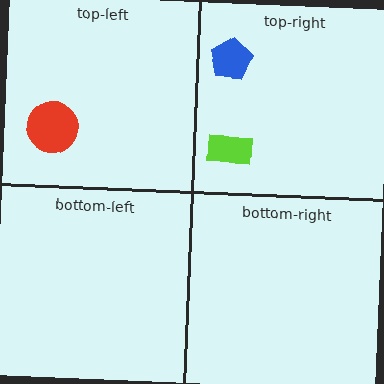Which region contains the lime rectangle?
The top-right region.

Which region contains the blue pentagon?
The top-right region.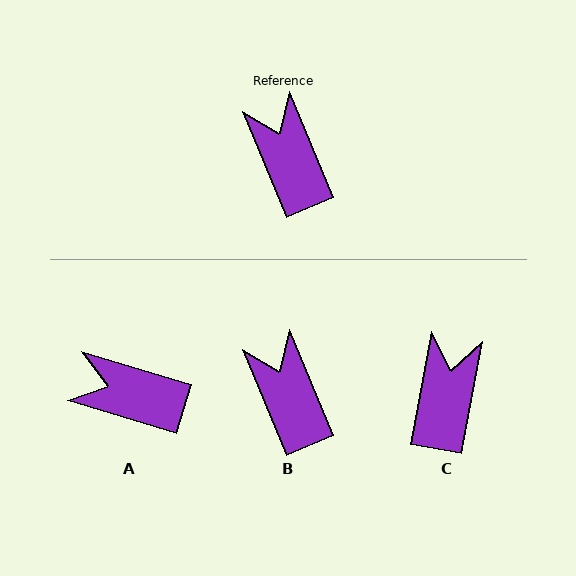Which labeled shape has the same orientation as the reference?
B.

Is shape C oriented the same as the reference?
No, it is off by about 33 degrees.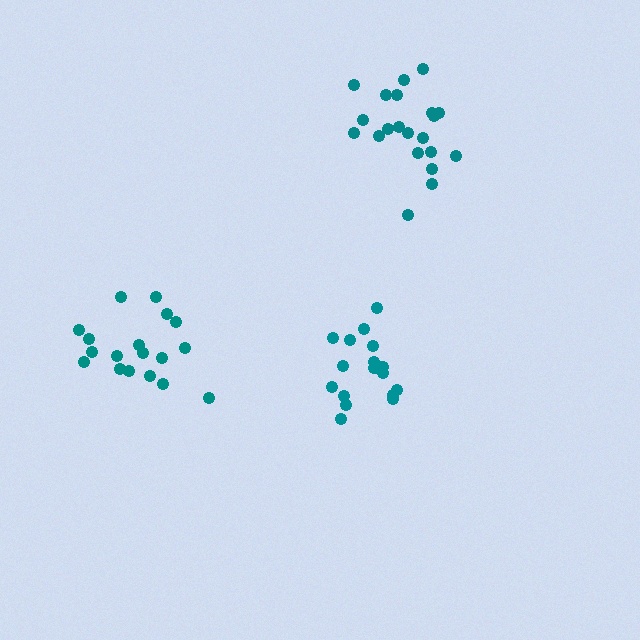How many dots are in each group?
Group 1: 19 dots, Group 2: 18 dots, Group 3: 21 dots (58 total).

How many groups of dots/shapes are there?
There are 3 groups.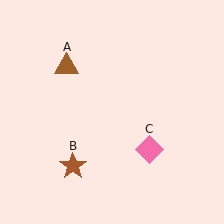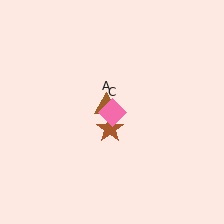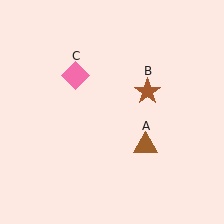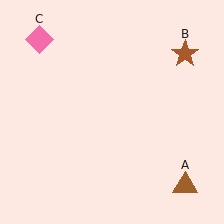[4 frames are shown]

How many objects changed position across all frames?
3 objects changed position: brown triangle (object A), brown star (object B), pink diamond (object C).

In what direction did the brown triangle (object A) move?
The brown triangle (object A) moved down and to the right.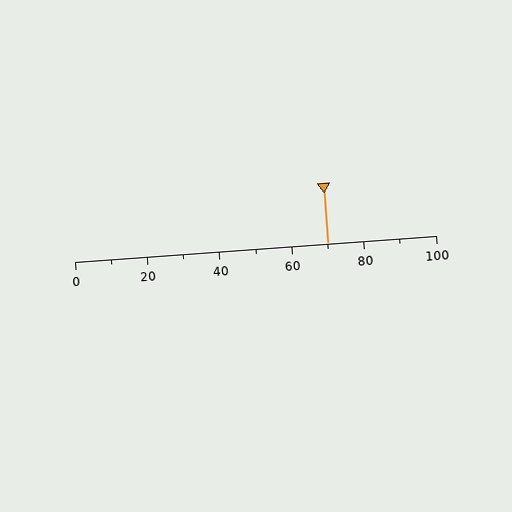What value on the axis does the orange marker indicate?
The marker indicates approximately 70.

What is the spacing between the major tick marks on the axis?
The major ticks are spaced 20 apart.